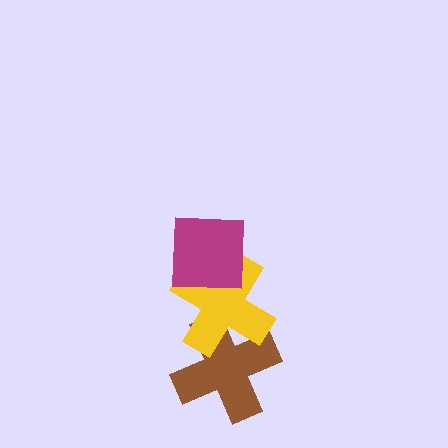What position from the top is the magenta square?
The magenta square is 1st from the top.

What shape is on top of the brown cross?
The yellow cross is on top of the brown cross.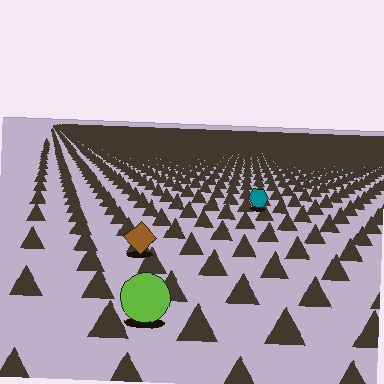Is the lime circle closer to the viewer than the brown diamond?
Yes. The lime circle is closer — you can tell from the texture gradient: the ground texture is coarser near it.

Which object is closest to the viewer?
The lime circle is closest. The texture marks near it are larger and more spread out.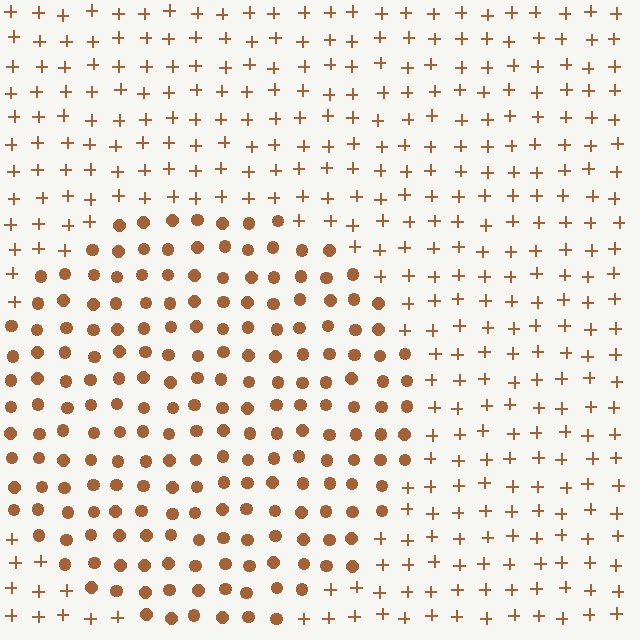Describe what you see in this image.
The image is filled with small brown elements arranged in a uniform grid. A circle-shaped region contains circles, while the surrounding area contains plus signs. The boundary is defined purely by the change in element shape.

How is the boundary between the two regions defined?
The boundary is defined by a change in element shape: circles inside vs. plus signs outside. All elements share the same color and spacing.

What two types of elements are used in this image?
The image uses circles inside the circle region and plus signs outside it.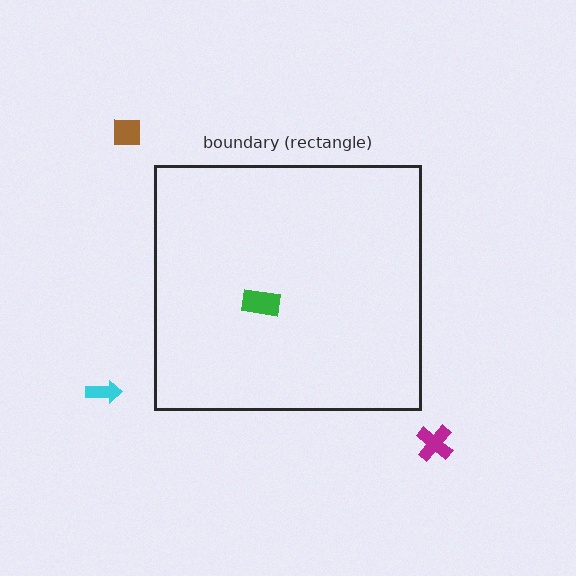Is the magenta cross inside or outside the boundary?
Outside.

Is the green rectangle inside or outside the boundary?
Inside.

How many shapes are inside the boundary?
1 inside, 3 outside.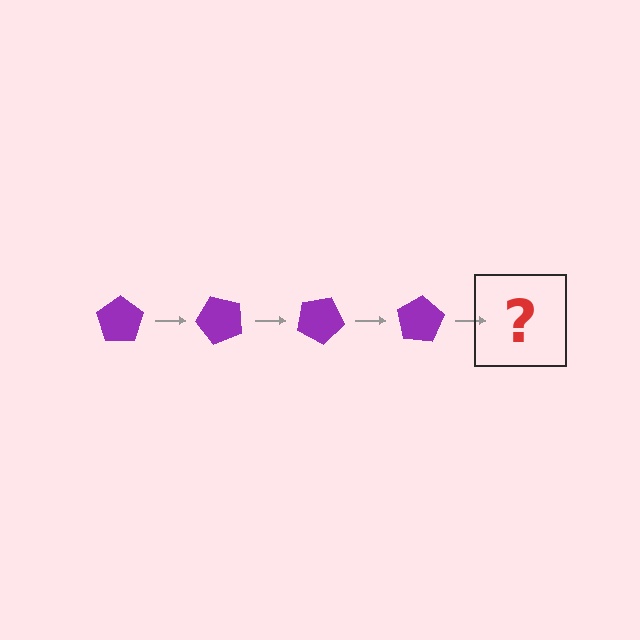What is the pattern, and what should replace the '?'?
The pattern is that the pentagon rotates 50 degrees each step. The '?' should be a purple pentagon rotated 200 degrees.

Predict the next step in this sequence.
The next step is a purple pentagon rotated 200 degrees.